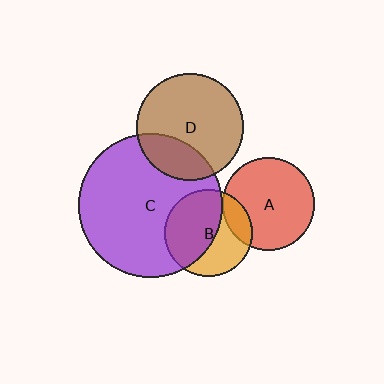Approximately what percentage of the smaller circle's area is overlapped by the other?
Approximately 25%.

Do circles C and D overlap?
Yes.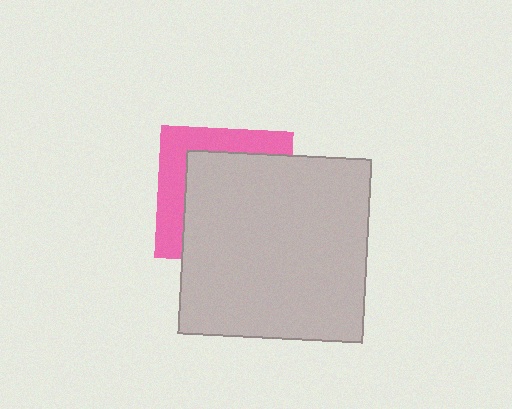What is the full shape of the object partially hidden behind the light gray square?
The partially hidden object is a pink square.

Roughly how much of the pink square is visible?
A small part of it is visible (roughly 34%).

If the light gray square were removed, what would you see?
You would see the complete pink square.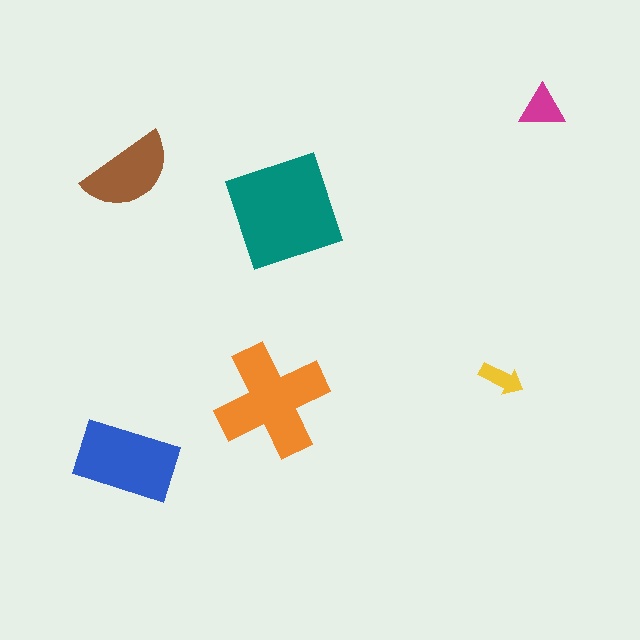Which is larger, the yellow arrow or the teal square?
The teal square.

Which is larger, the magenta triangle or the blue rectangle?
The blue rectangle.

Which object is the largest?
The teal square.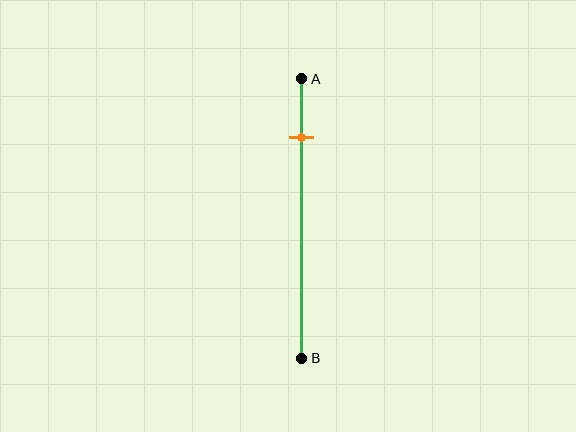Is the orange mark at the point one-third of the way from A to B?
No, the mark is at about 20% from A, not at the 33% one-third point.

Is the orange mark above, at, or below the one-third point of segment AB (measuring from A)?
The orange mark is above the one-third point of segment AB.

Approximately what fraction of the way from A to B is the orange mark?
The orange mark is approximately 20% of the way from A to B.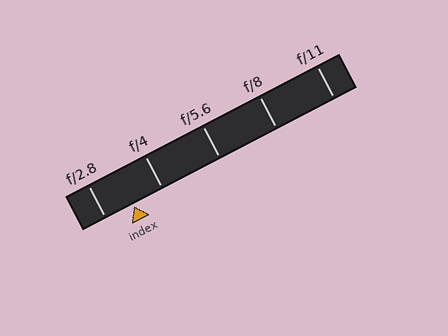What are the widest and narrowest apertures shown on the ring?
The widest aperture shown is f/2.8 and the narrowest is f/11.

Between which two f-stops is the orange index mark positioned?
The index mark is between f/2.8 and f/4.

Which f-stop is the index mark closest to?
The index mark is closest to f/2.8.